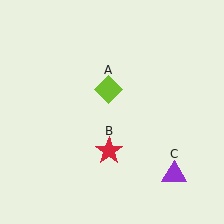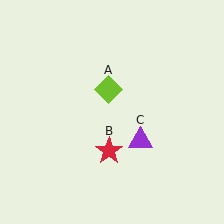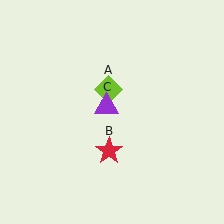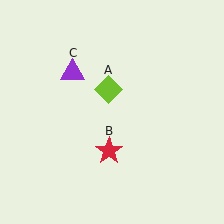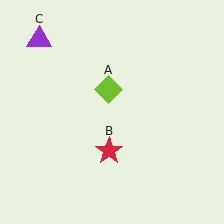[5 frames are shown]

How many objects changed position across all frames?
1 object changed position: purple triangle (object C).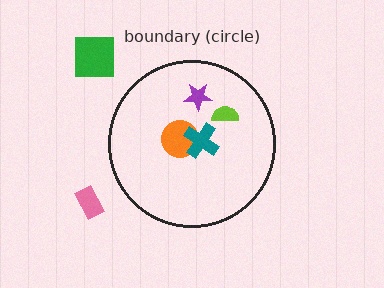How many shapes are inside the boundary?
4 inside, 2 outside.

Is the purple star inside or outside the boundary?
Inside.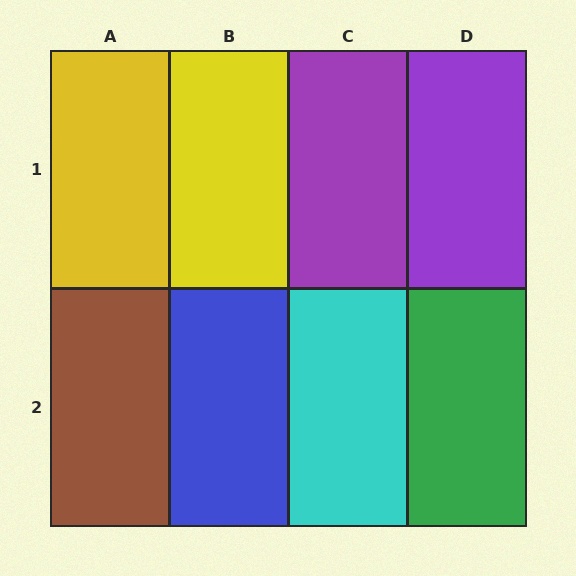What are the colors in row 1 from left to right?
Yellow, yellow, purple, purple.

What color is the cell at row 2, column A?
Brown.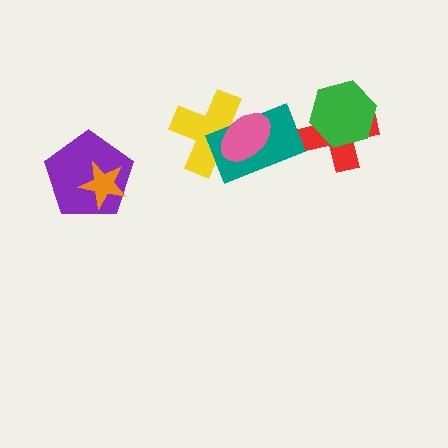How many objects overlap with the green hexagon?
1 object overlaps with the green hexagon.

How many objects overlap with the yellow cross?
2 objects overlap with the yellow cross.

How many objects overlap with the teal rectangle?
2 objects overlap with the teal rectangle.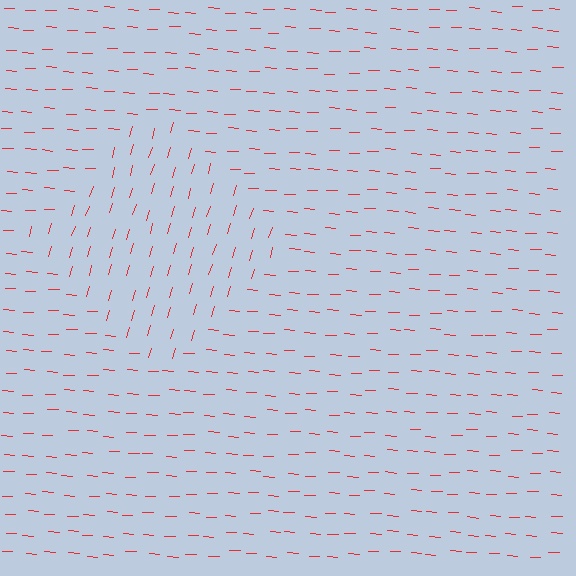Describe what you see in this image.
The image is filled with small red line segments. A diamond region in the image has lines oriented differently from the surrounding lines, creating a visible texture boundary.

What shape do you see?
I see a diamond.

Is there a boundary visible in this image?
Yes, there is a texture boundary formed by a change in line orientation.